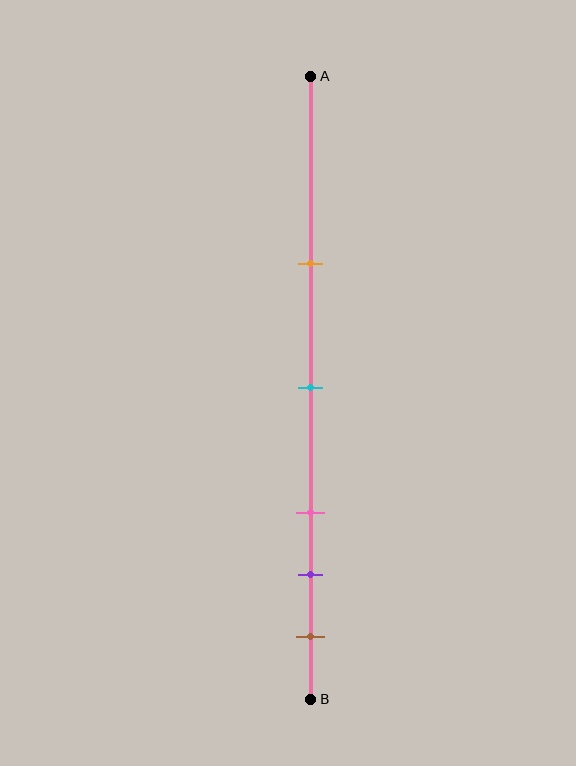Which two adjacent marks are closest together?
The purple and brown marks are the closest adjacent pair.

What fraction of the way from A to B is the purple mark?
The purple mark is approximately 80% (0.8) of the way from A to B.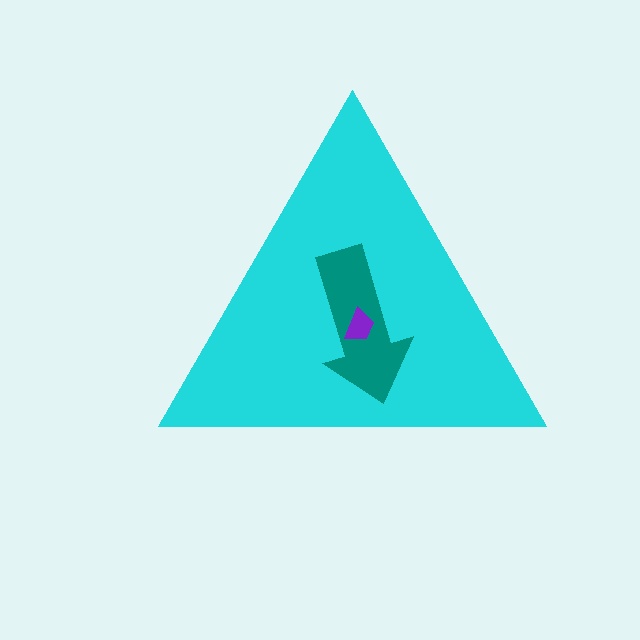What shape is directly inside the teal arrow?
The purple trapezoid.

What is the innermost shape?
The purple trapezoid.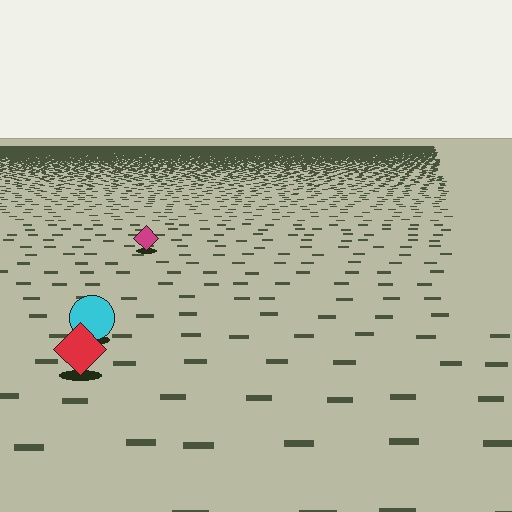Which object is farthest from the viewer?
The magenta diamond is farthest from the viewer. It appears smaller and the ground texture around it is denser.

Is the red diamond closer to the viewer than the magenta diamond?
Yes. The red diamond is closer — you can tell from the texture gradient: the ground texture is coarser near it.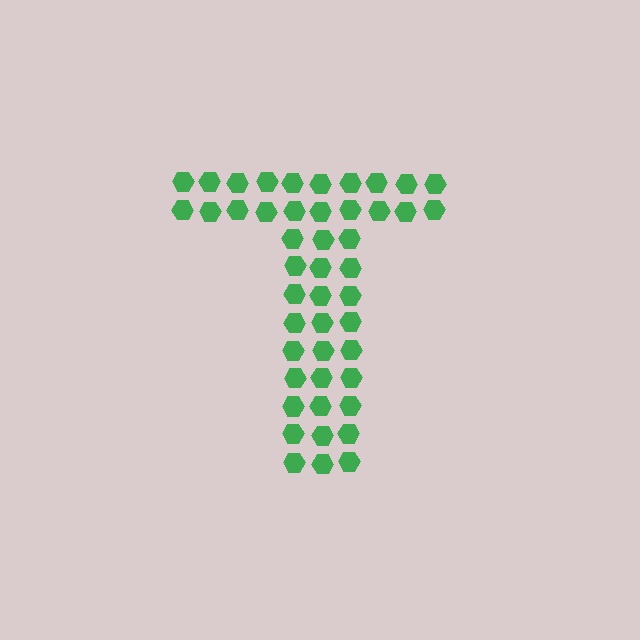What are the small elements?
The small elements are hexagons.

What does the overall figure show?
The overall figure shows the letter T.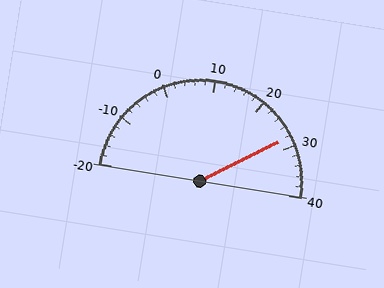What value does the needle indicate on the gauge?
The needle indicates approximately 28.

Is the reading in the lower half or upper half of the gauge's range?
The reading is in the upper half of the range (-20 to 40).